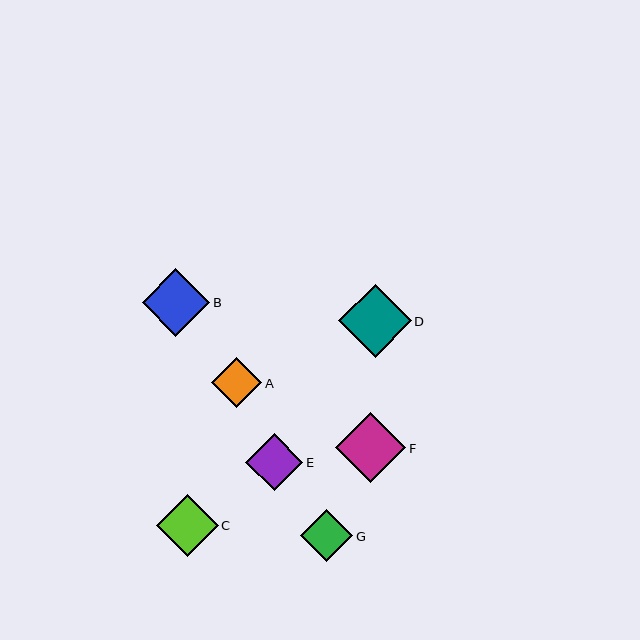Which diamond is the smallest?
Diamond A is the smallest with a size of approximately 50 pixels.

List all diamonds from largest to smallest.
From largest to smallest: D, F, B, C, E, G, A.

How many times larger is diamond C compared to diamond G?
Diamond C is approximately 1.2 times the size of diamond G.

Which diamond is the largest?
Diamond D is the largest with a size of approximately 73 pixels.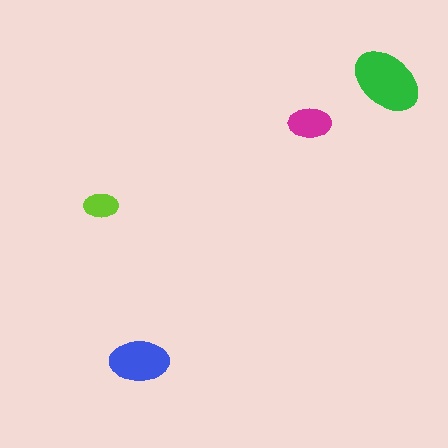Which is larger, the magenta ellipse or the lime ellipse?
The magenta one.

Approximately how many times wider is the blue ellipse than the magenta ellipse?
About 1.5 times wider.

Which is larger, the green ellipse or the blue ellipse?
The green one.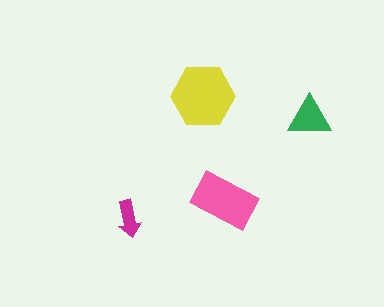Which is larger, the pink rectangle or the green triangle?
The pink rectangle.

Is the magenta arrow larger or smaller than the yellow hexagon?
Smaller.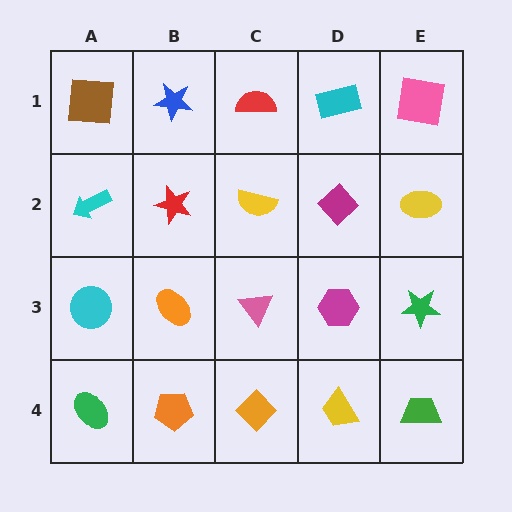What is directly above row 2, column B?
A blue star.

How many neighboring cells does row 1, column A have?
2.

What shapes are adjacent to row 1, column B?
A red star (row 2, column B), a brown square (row 1, column A), a red semicircle (row 1, column C).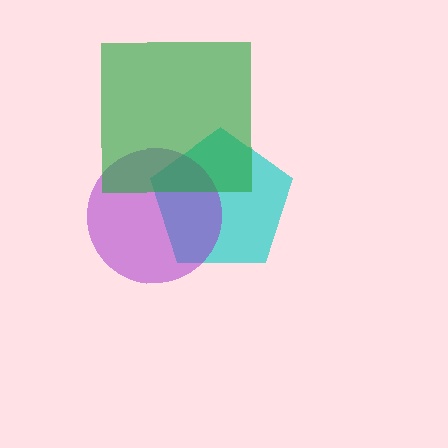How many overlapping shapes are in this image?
There are 3 overlapping shapes in the image.